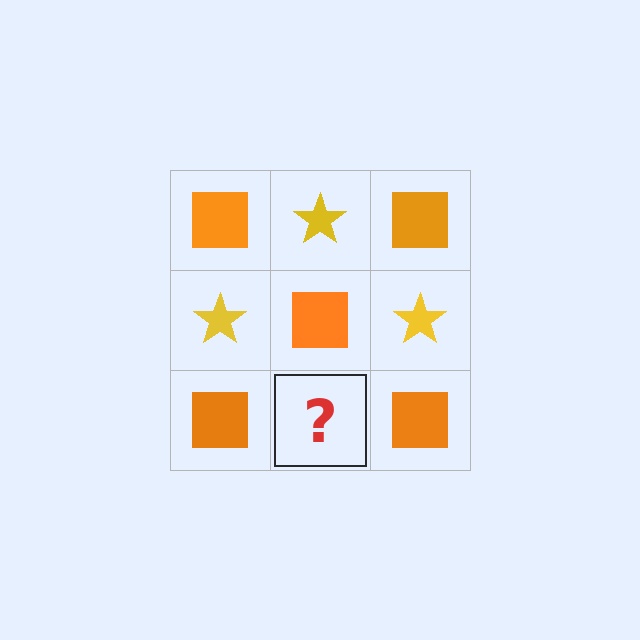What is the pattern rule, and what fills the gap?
The rule is that it alternates orange square and yellow star in a checkerboard pattern. The gap should be filled with a yellow star.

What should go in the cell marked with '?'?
The missing cell should contain a yellow star.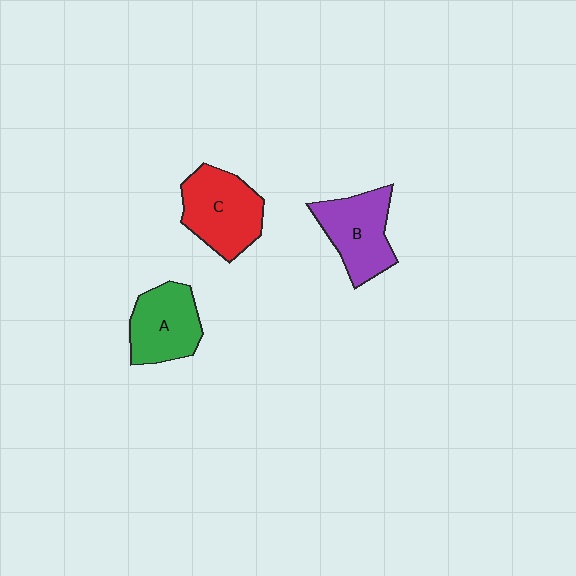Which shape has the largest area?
Shape C (red).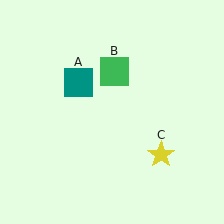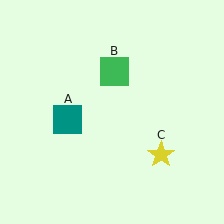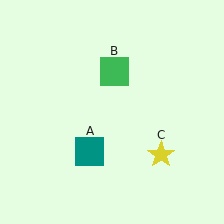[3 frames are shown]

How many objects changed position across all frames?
1 object changed position: teal square (object A).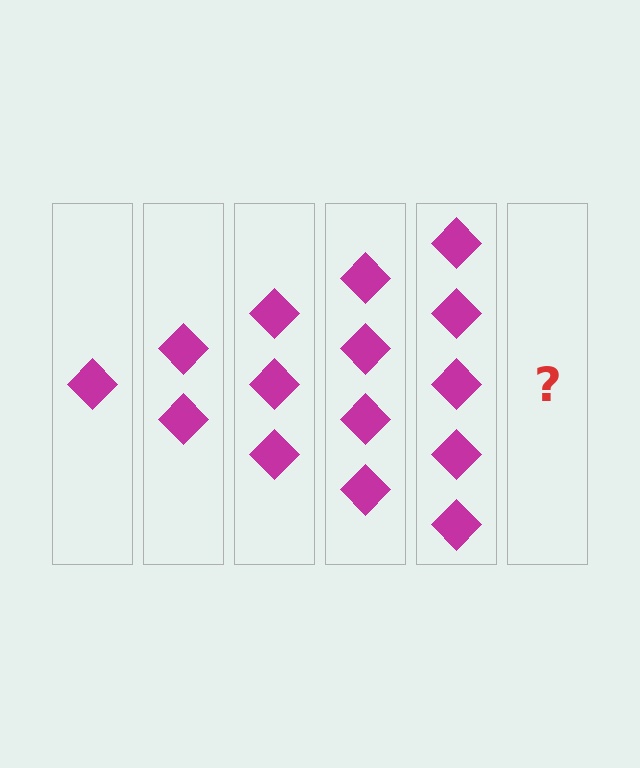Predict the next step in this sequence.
The next step is 6 diamonds.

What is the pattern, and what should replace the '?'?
The pattern is that each step adds one more diamond. The '?' should be 6 diamonds.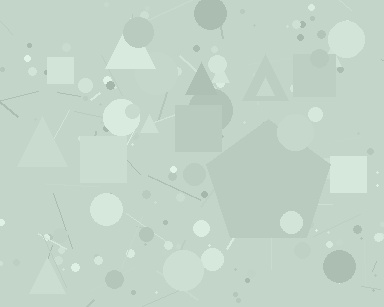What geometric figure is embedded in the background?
A pentagon is embedded in the background.